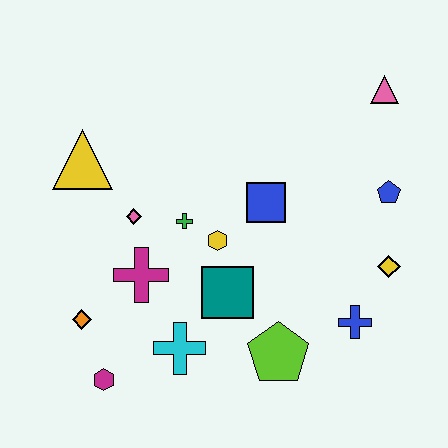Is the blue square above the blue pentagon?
No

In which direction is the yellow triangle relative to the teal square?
The yellow triangle is to the left of the teal square.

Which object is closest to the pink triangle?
The blue pentagon is closest to the pink triangle.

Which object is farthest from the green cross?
The pink triangle is farthest from the green cross.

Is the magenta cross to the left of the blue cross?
Yes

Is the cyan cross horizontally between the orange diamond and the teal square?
Yes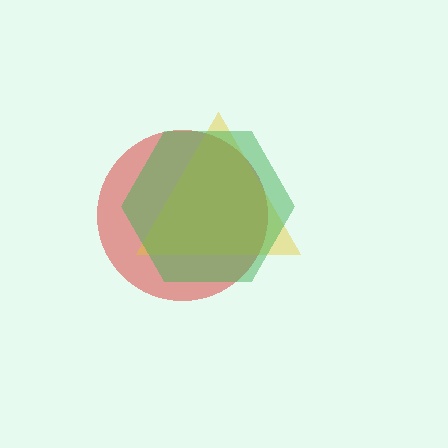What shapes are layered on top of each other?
The layered shapes are: a red circle, a yellow triangle, a green hexagon.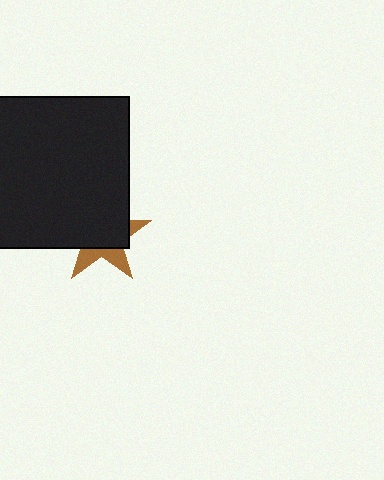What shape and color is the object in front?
The object in front is a black square.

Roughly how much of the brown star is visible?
A small part of it is visible (roughly 33%).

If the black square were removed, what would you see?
You would see the complete brown star.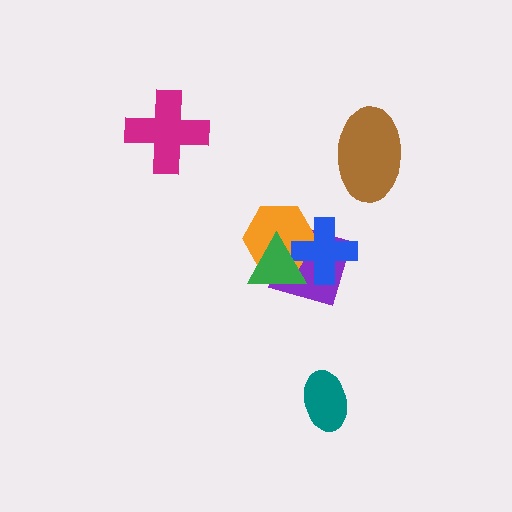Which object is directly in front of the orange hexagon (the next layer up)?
The blue cross is directly in front of the orange hexagon.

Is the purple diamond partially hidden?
Yes, it is partially covered by another shape.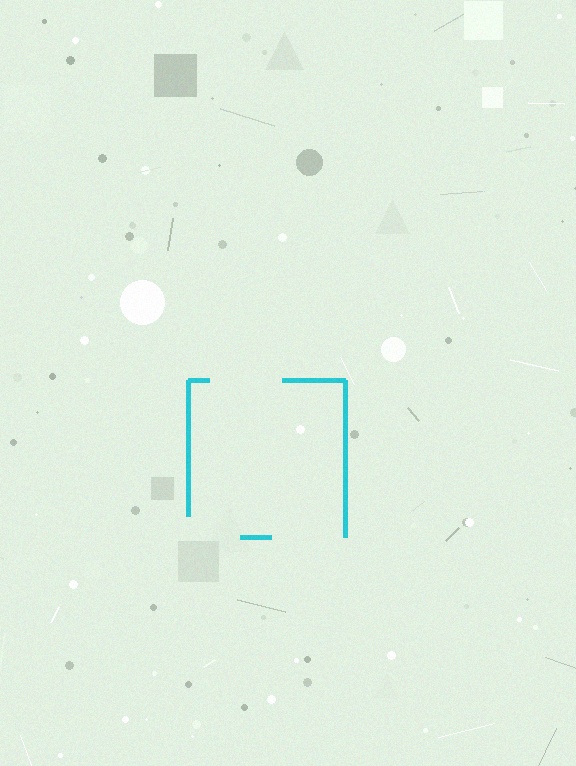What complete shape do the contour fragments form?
The contour fragments form a square.